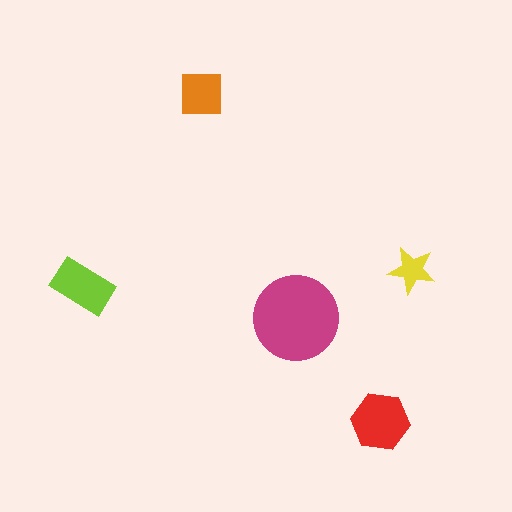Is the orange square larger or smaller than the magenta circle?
Smaller.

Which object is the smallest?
The yellow star.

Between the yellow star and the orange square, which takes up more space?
The orange square.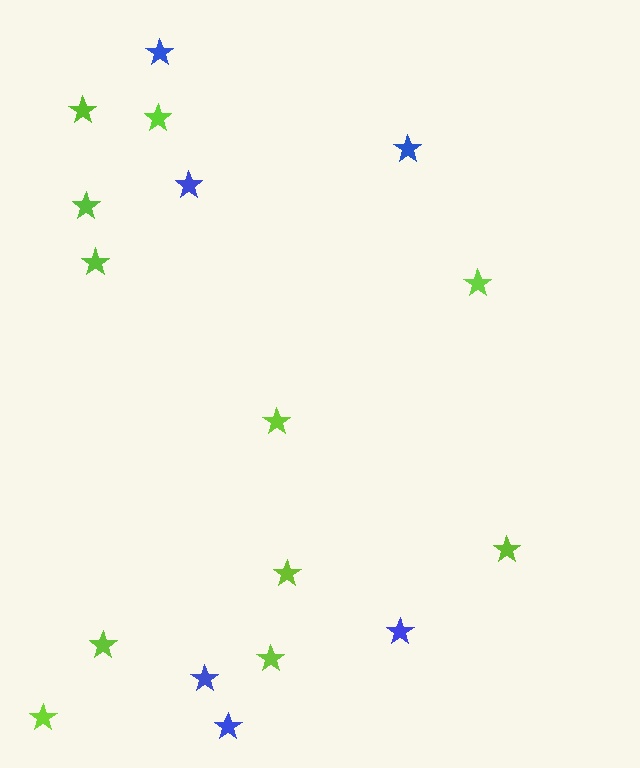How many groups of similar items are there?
There are 2 groups: one group of blue stars (6) and one group of lime stars (11).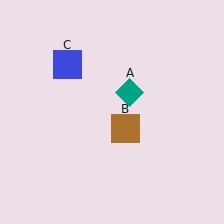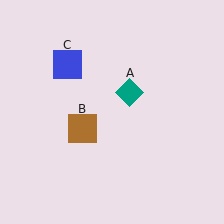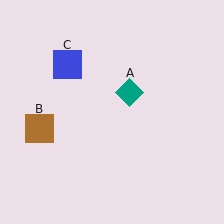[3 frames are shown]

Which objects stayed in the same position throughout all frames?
Teal diamond (object A) and blue square (object C) remained stationary.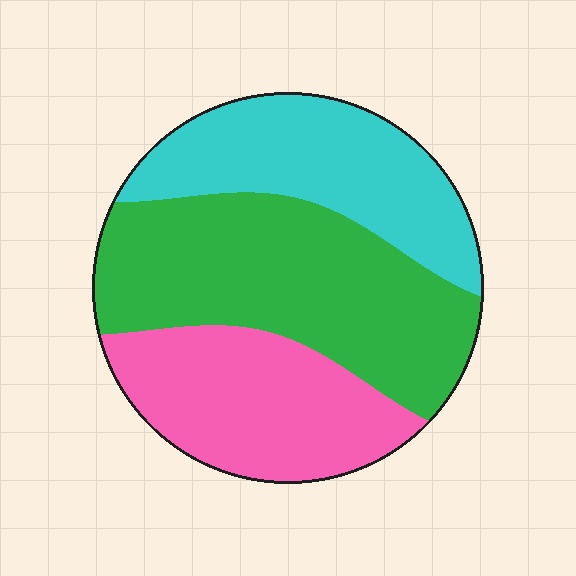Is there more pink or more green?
Green.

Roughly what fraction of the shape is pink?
Pink takes up about one quarter (1/4) of the shape.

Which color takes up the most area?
Green, at roughly 45%.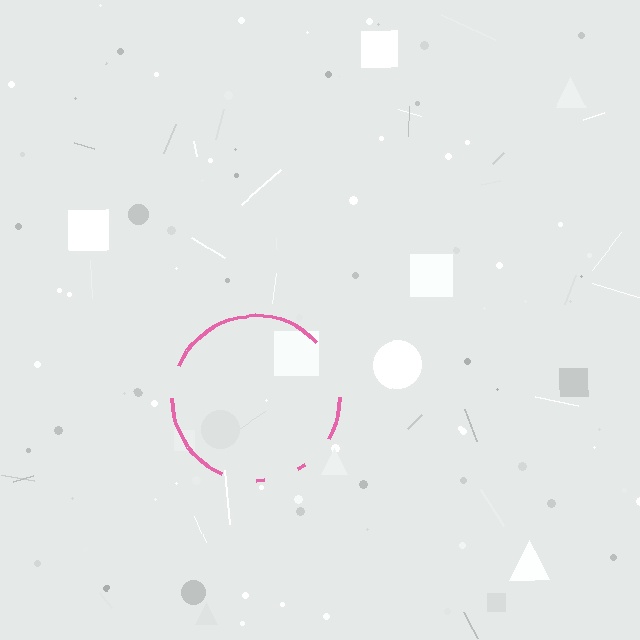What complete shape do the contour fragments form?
The contour fragments form a circle.